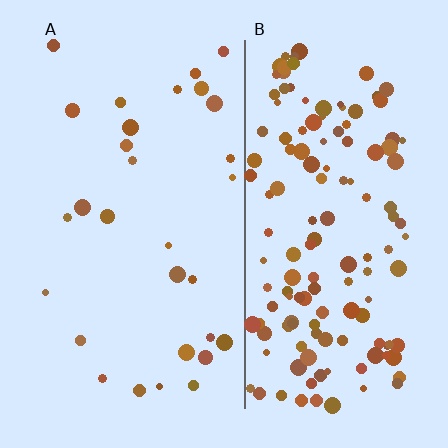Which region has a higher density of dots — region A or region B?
B (the right).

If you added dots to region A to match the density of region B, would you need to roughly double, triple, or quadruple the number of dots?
Approximately quadruple.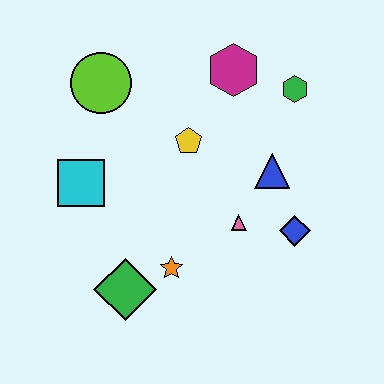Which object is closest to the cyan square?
The lime circle is closest to the cyan square.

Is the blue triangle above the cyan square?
Yes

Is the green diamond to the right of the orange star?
No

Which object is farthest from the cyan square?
The green hexagon is farthest from the cyan square.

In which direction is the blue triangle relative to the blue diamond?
The blue triangle is above the blue diamond.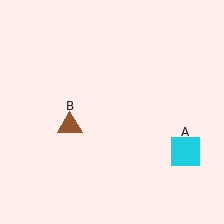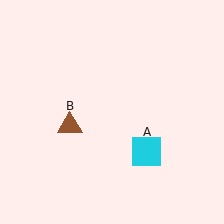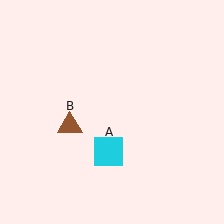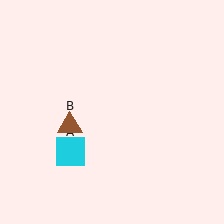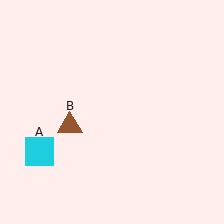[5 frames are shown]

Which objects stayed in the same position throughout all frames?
Brown triangle (object B) remained stationary.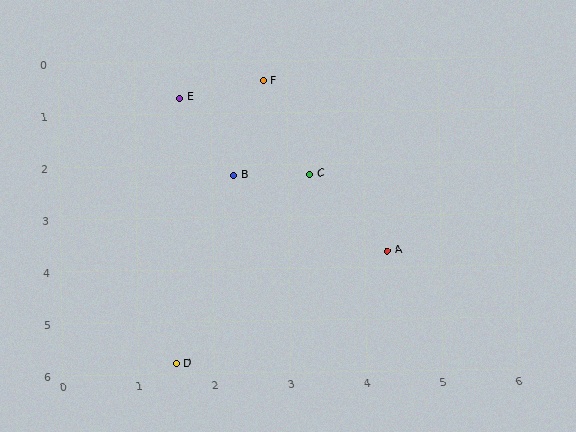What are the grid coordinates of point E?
Point E is at approximately (1.6, 0.7).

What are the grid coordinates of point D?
Point D is at approximately (1.5, 5.8).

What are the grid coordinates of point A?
Point A is at approximately (4.3, 3.7).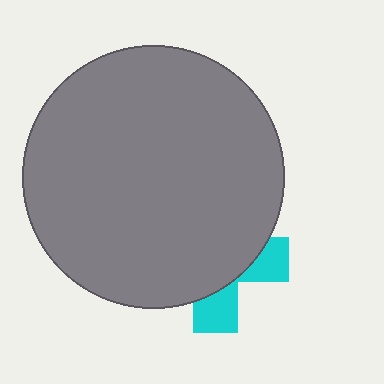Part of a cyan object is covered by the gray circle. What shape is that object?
It is a cross.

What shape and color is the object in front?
The object in front is a gray circle.